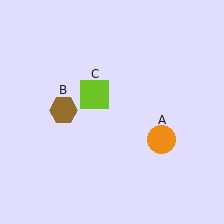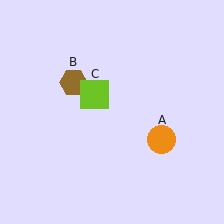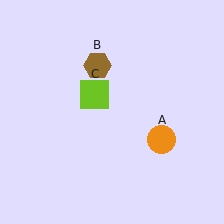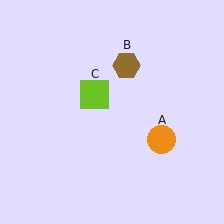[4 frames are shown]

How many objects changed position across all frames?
1 object changed position: brown hexagon (object B).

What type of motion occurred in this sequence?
The brown hexagon (object B) rotated clockwise around the center of the scene.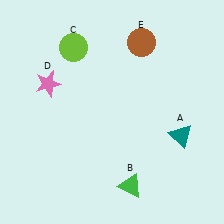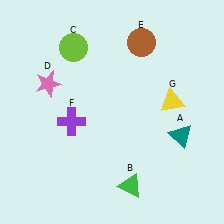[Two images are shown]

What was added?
A purple cross (F), a yellow triangle (G) were added in Image 2.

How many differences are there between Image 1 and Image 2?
There are 2 differences between the two images.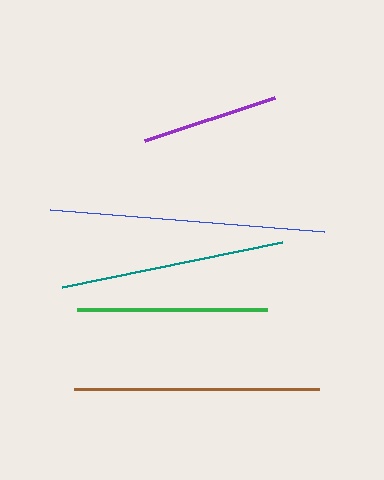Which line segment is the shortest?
The purple line is the shortest at approximately 138 pixels.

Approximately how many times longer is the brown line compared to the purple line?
The brown line is approximately 1.8 times the length of the purple line.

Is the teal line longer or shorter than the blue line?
The blue line is longer than the teal line.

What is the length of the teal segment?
The teal segment is approximately 224 pixels long.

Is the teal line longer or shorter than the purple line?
The teal line is longer than the purple line.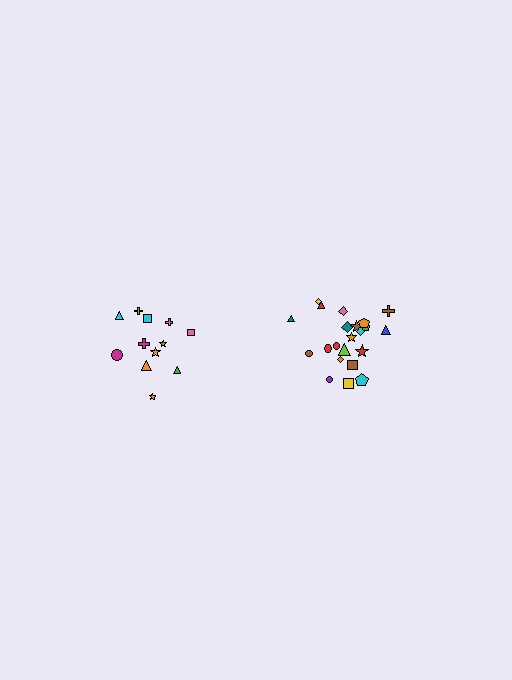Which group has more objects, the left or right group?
The right group.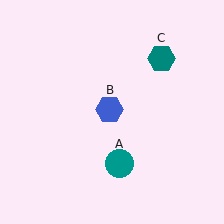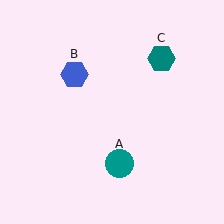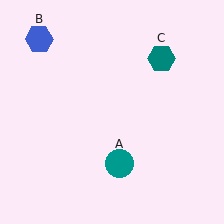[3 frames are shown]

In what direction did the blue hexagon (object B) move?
The blue hexagon (object B) moved up and to the left.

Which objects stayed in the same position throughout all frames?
Teal circle (object A) and teal hexagon (object C) remained stationary.